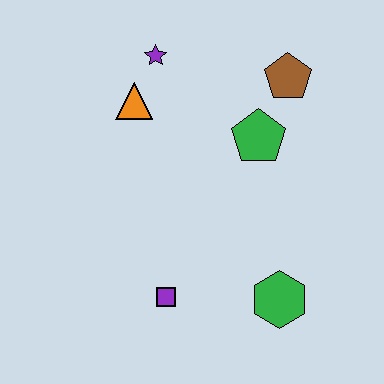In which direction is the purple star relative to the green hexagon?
The purple star is above the green hexagon.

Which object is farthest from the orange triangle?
The green hexagon is farthest from the orange triangle.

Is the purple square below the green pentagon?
Yes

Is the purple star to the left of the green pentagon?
Yes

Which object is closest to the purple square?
The green hexagon is closest to the purple square.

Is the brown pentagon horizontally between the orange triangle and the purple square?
No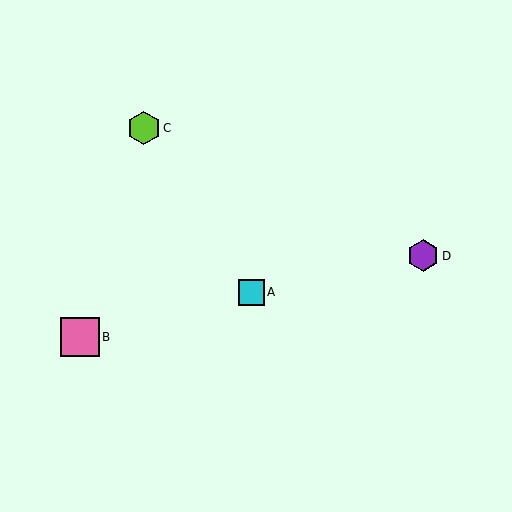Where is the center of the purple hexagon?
The center of the purple hexagon is at (423, 256).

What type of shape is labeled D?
Shape D is a purple hexagon.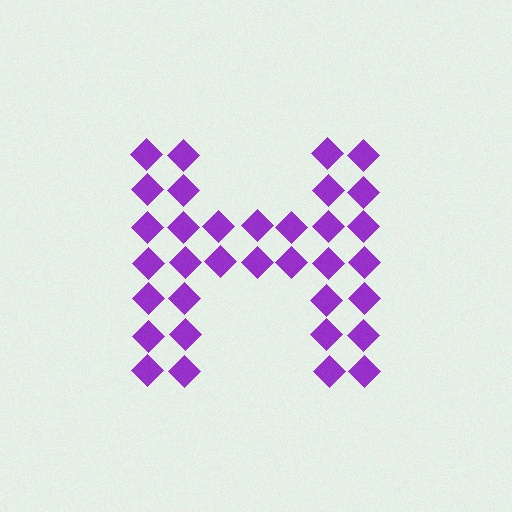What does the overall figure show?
The overall figure shows the letter H.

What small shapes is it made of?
It is made of small diamonds.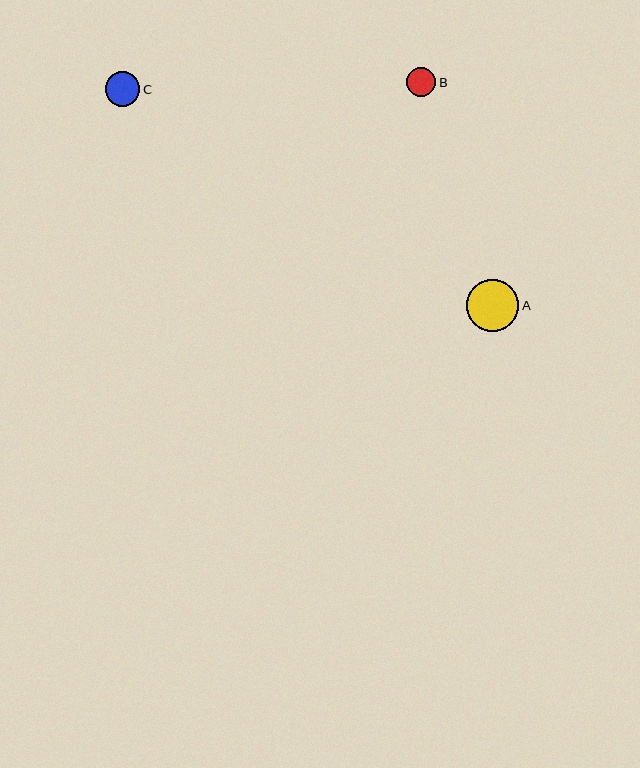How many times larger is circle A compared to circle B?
Circle A is approximately 1.8 times the size of circle B.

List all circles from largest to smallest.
From largest to smallest: A, C, B.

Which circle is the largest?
Circle A is the largest with a size of approximately 52 pixels.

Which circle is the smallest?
Circle B is the smallest with a size of approximately 29 pixels.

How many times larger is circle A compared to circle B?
Circle A is approximately 1.8 times the size of circle B.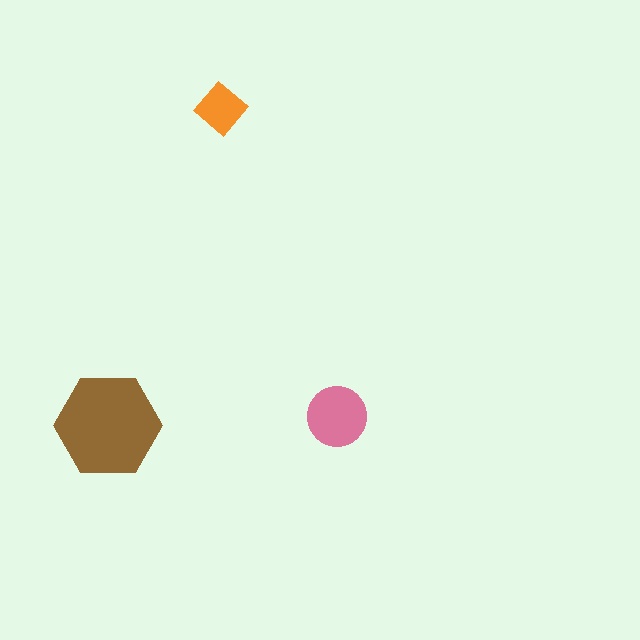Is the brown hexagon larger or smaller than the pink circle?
Larger.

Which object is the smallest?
The orange diamond.